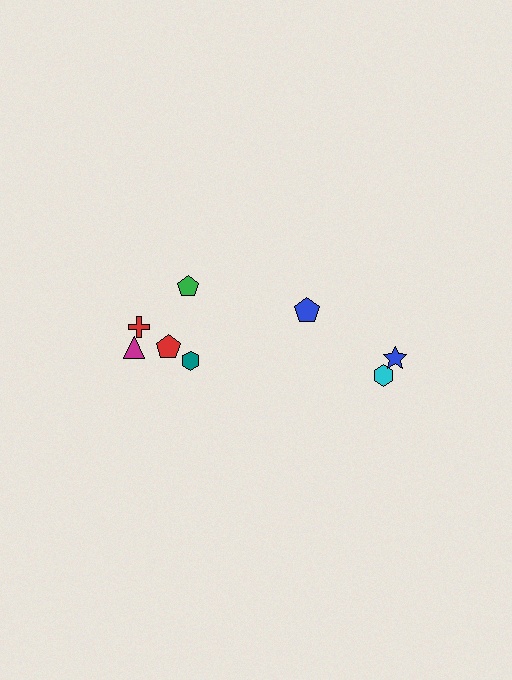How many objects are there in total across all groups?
There are 8 objects.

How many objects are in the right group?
There are 3 objects.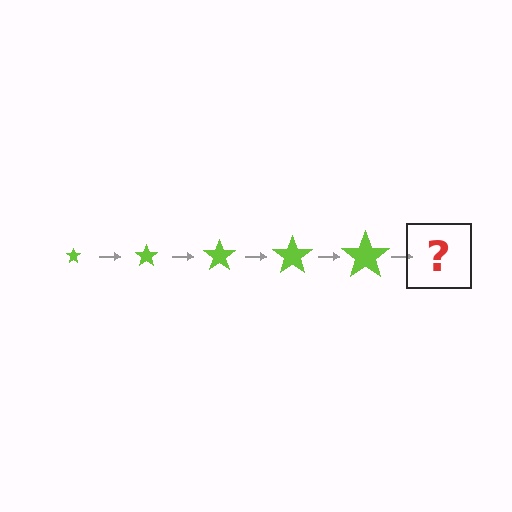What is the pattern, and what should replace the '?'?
The pattern is that the star gets progressively larger each step. The '?' should be a lime star, larger than the previous one.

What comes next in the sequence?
The next element should be a lime star, larger than the previous one.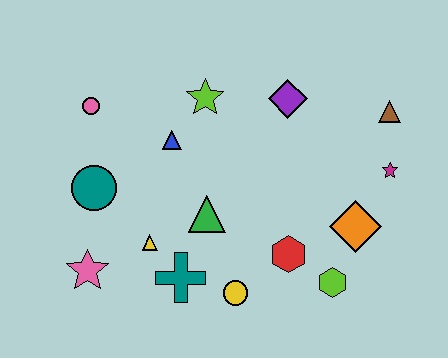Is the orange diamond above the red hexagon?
Yes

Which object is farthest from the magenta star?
The pink star is farthest from the magenta star.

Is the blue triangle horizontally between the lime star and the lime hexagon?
No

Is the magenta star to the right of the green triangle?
Yes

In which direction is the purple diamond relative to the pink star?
The purple diamond is to the right of the pink star.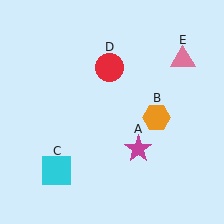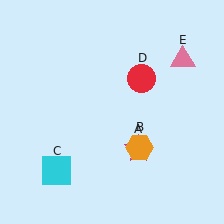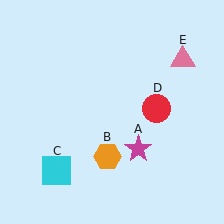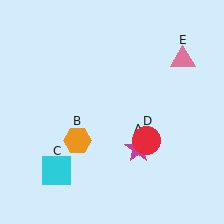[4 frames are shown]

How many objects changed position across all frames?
2 objects changed position: orange hexagon (object B), red circle (object D).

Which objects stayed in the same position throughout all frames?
Magenta star (object A) and cyan square (object C) and pink triangle (object E) remained stationary.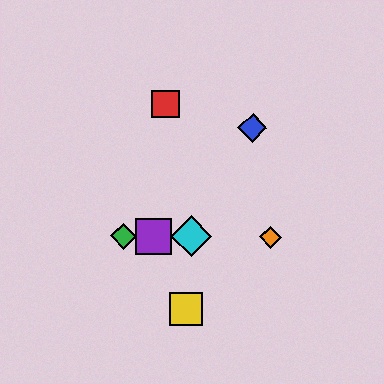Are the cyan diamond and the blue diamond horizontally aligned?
No, the cyan diamond is at y≈236 and the blue diamond is at y≈128.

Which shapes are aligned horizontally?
The green diamond, the purple square, the orange diamond, the cyan diamond are aligned horizontally.